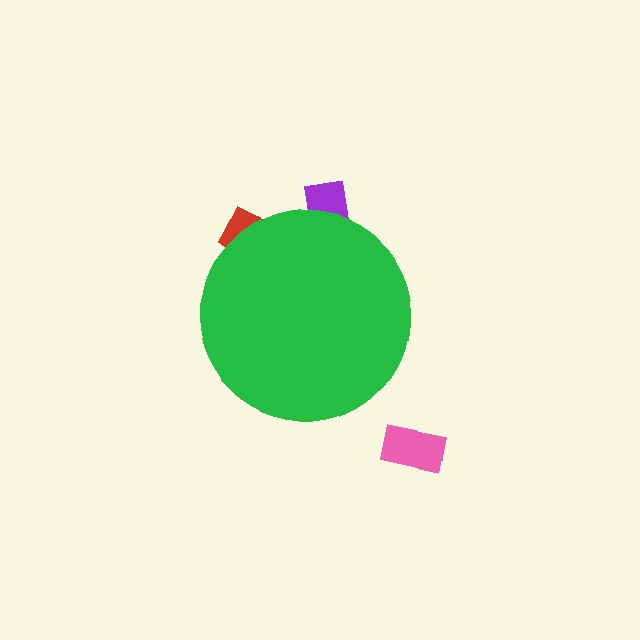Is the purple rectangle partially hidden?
Yes, the purple rectangle is partially hidden behind the green circle.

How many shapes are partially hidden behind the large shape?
2 shapes are partially hidden.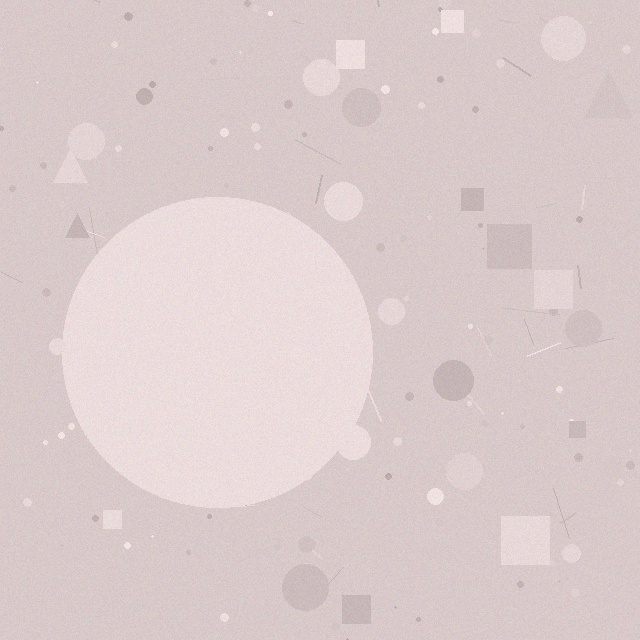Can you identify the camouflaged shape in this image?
The camouflaged shape is a circle.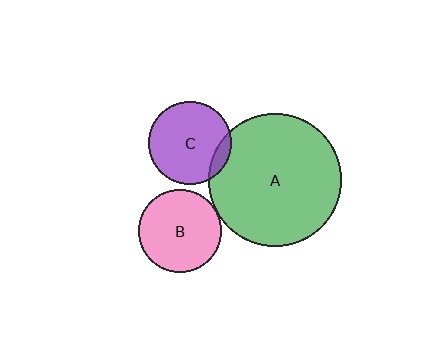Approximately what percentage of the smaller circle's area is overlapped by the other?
Approximately 10%.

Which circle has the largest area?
Circle A (green).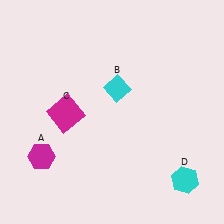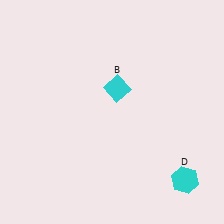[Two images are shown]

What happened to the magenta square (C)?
The magenta square (C) was removed in Image 2. It was in the bottom-left area of Image 1.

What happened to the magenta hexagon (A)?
The magenta hexagon (A) was removed in Image 2. It was in the bottom-left area of Image 1.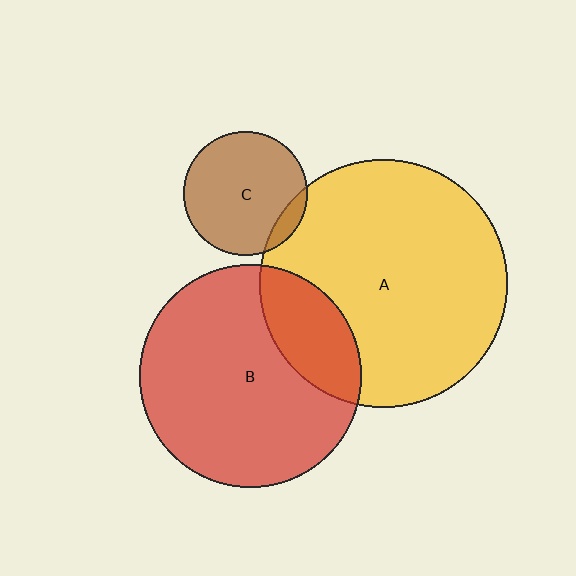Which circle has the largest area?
Circle A (yellow).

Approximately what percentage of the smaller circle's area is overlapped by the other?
Approximately 20%.